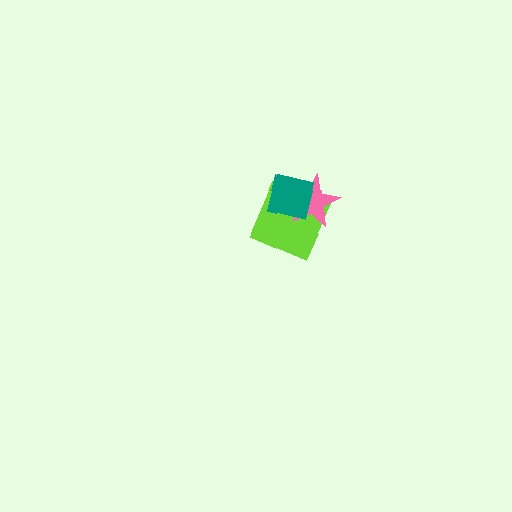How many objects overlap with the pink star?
2 objects overlap with the pink star.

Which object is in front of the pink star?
The teal square is in front of the pink star.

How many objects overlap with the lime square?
2 objects overlap with the lime square.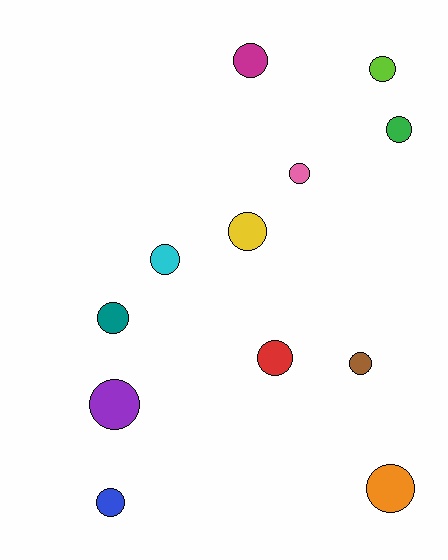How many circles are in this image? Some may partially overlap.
There are 12 circles.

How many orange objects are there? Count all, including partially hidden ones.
There is 1 orange object.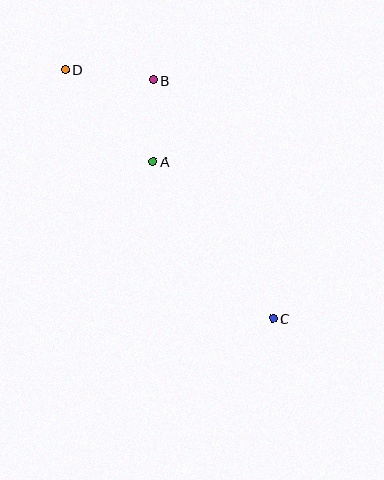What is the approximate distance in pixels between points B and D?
The distance between B and D is approximately 88 pixels.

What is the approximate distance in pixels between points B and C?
The distance between B and C is approximately 267 pixels.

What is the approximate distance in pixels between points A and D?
The distance between A and D is approximately 127 pixels.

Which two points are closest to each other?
Points A and B are closest to each other.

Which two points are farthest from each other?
Points C and D are farthest from each other.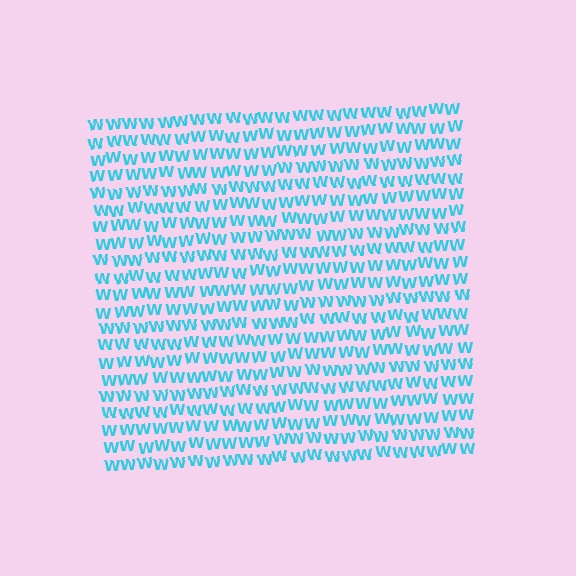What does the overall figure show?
The overall figure shows a square.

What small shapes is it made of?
It is made of small letter W's.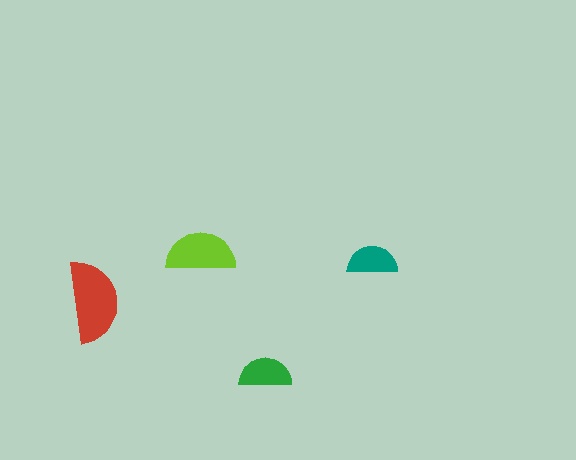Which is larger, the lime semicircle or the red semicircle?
The red one.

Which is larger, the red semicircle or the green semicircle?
The red one.